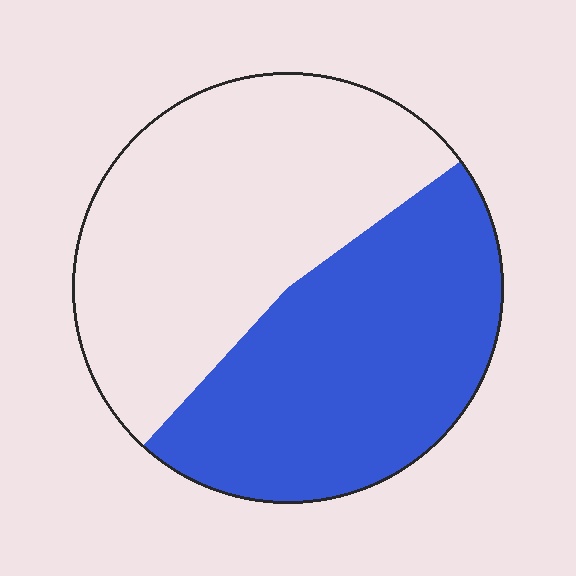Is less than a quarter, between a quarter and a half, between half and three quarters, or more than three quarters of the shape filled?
Between a quarter and a half.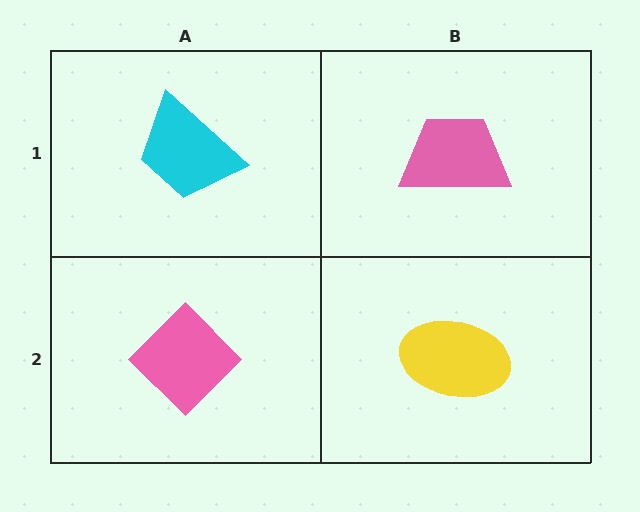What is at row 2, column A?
A pink diamond.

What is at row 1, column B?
A pink trapezoid.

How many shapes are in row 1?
2 shapes.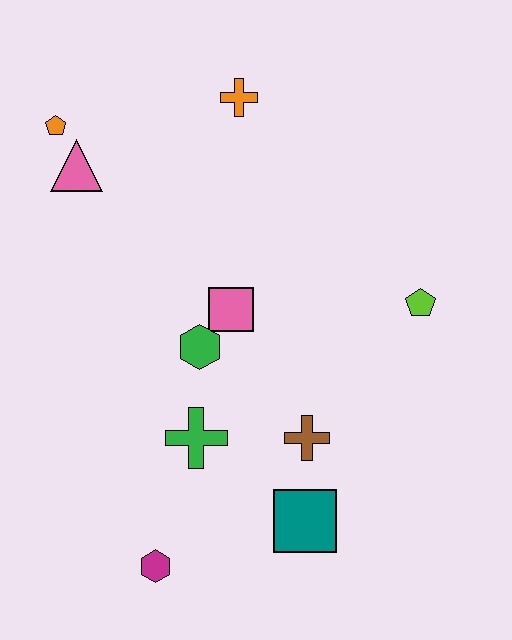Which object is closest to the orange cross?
The pink triangle is closest to the orange cross.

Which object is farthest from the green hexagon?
The orange pentagon is farthest from the green hexagon.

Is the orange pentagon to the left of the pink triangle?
Yes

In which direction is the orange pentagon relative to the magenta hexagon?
The orange pentagon is above the magenta hexagon.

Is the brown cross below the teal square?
No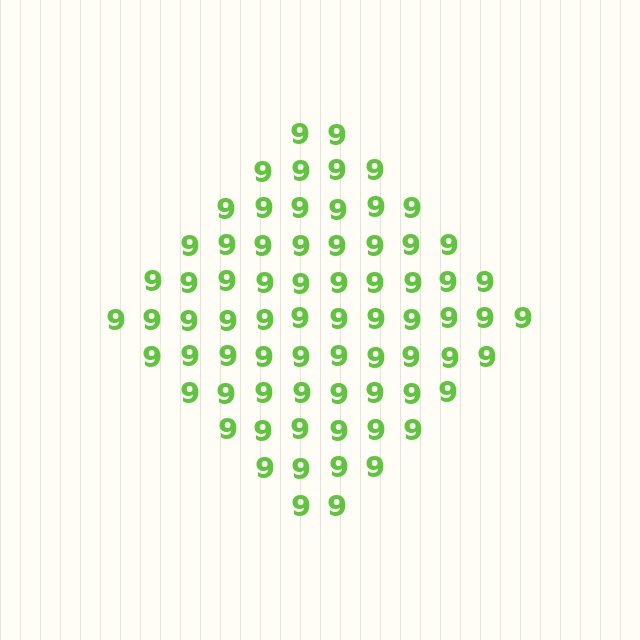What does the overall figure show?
The overall figure shows a diamond.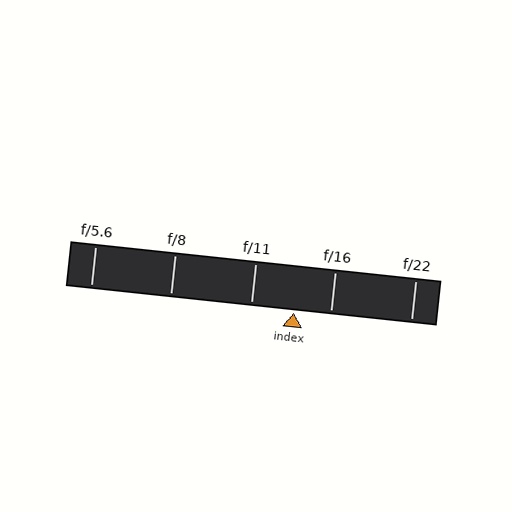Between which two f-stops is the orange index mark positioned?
The index mark is between f/11 and f/16.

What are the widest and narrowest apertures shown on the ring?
The widest aperture shown is f/5.6 and the narrowest is f/22.